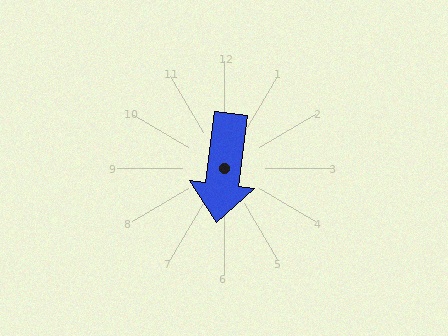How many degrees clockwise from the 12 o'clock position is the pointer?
Approximately 187 degrees.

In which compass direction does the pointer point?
South.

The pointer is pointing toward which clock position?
Roughly 6 o'clock.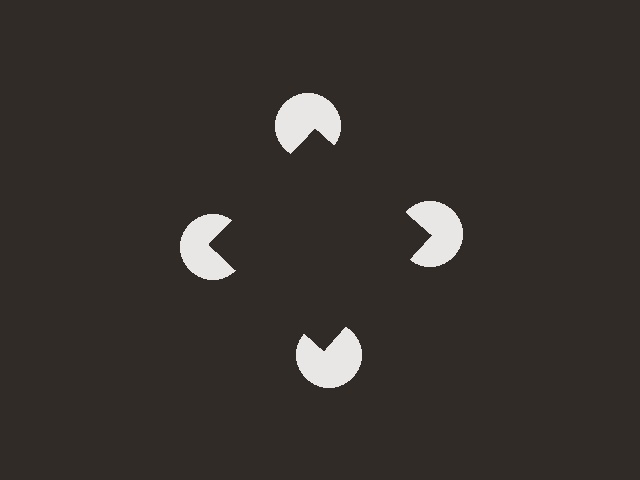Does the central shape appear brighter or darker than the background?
It typically appears slightly darker than the background, even though no actual brightness change is drawn.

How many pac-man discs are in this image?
There are 4 — one at each vertex of the illusory square.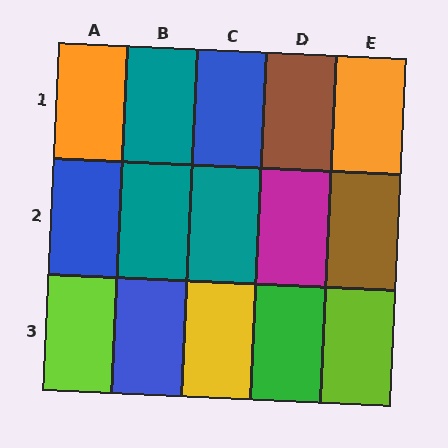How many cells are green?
1 cell is green.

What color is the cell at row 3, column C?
Yellow.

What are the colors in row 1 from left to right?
Orange, teal, blue, brown, orange.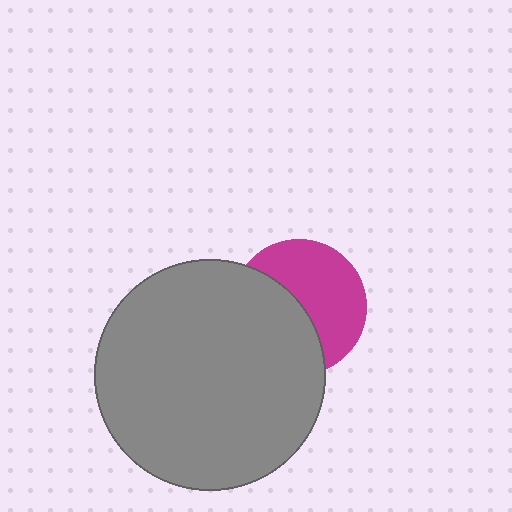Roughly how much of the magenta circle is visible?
About half of it is visible (roughly 53%).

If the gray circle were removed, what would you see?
You would see the complete magenta circle.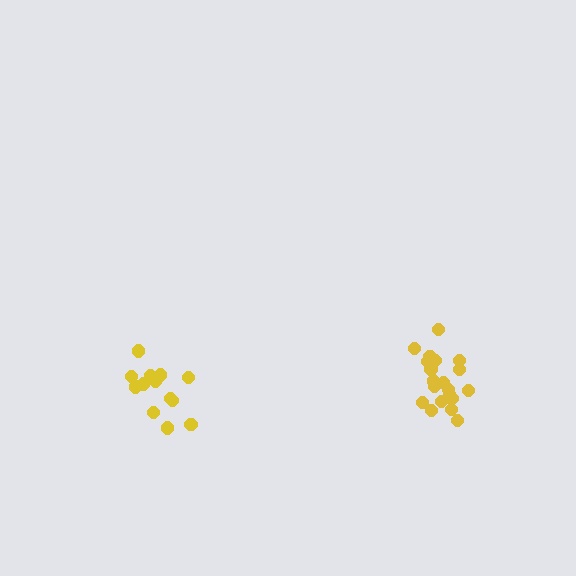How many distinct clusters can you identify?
There are 2 distinct clusters.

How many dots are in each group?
Group 1: 21 dots, Group 2: 15 dots (36 total).